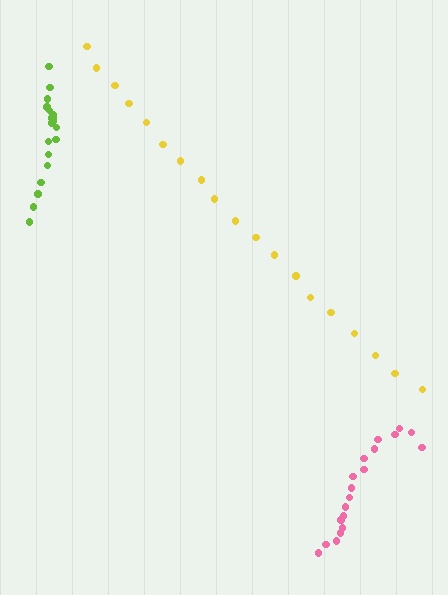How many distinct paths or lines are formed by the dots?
There are 3 distinct paths.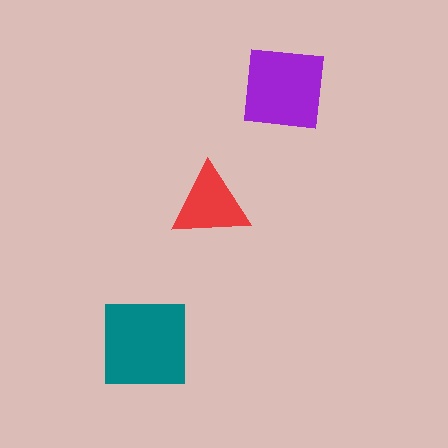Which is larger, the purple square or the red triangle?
The purple square.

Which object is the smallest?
The red triangle.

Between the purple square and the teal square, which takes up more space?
The teal square.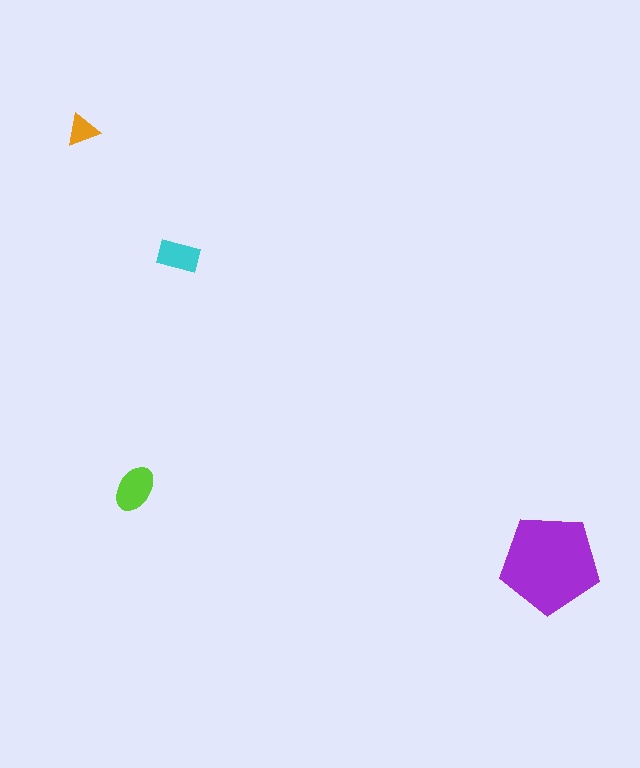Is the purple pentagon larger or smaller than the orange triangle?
Larger.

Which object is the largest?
The purple pentagon.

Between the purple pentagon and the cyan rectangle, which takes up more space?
The purple pentagon.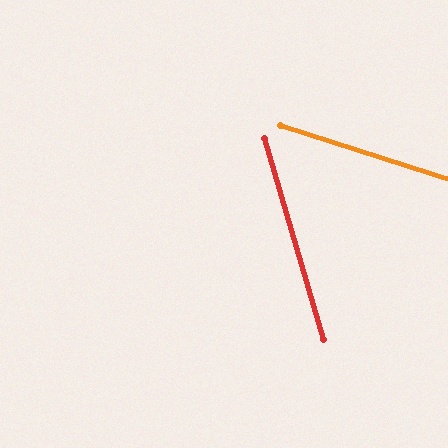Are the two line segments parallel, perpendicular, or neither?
Neither parallel nor perpendicular — they differ by about 56°.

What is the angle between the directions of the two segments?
Approximately 56 degrees.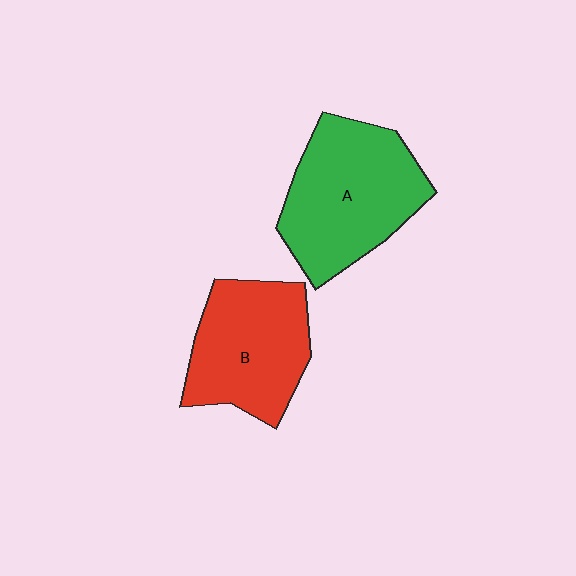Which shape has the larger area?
Shape A (green).